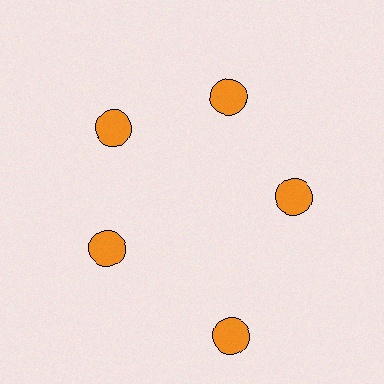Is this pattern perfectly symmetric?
No. The 5 orange circles are arranged in a ring, but one element near the 5 o'clock position is pushed outward from the center, breaking the 5-fold rotational symmetry.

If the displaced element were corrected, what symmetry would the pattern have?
It would have 5-fold rotational symmetry — the pattern would map onto itself every 72 degrees.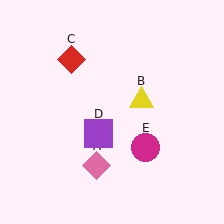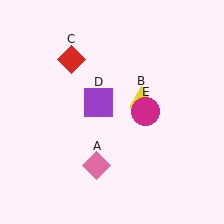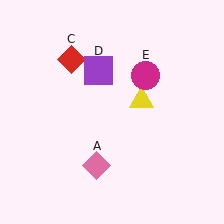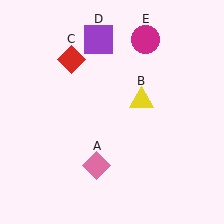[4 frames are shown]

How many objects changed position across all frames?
2 objects changed position: purple square (object D), magenta circle (object E).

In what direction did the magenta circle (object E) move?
The magenta circle (object E) moved up.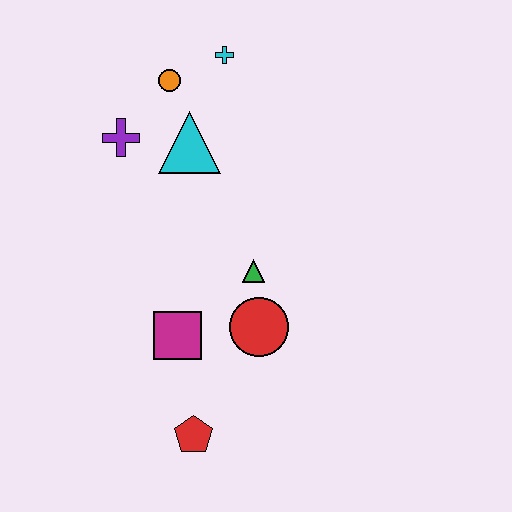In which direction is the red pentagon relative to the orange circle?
The red pentagon is below the orange circle.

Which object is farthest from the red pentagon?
The cyan cross is farthest from the red pentagon.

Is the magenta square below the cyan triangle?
Yes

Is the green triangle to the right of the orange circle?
Yes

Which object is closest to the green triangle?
The red circle is closest to the green triangle.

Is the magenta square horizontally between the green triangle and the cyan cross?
No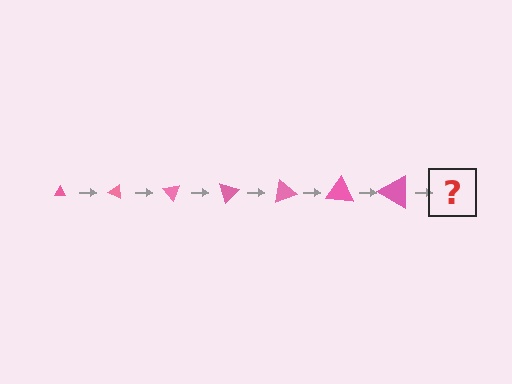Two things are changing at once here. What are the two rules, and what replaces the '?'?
The two rules are that the triangle grows larger each step and it rotates 25 degrees each step. The '?' should be a triangle, larger than the previous one and rotated 175 degrees from the start.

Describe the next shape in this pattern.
It should be a triangle, larger than the previous one and rotated 175 degrees from the start.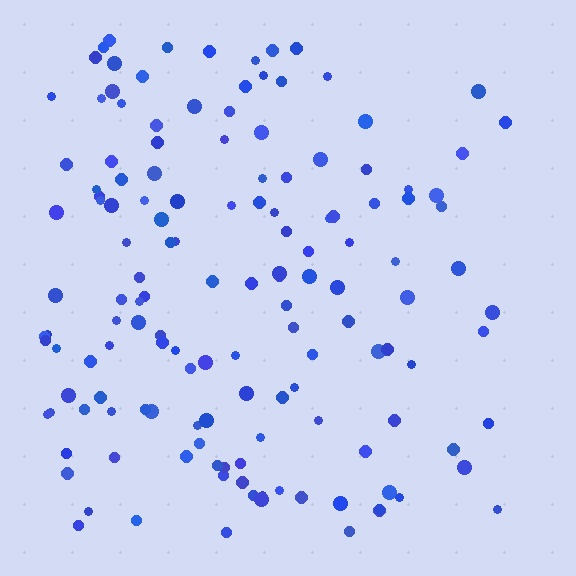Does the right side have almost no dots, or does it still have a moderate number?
Still a moderate number, just noticeably fewer than the left.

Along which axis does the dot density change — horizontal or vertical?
Horizontal.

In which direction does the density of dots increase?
From right to left, with the left side densest.